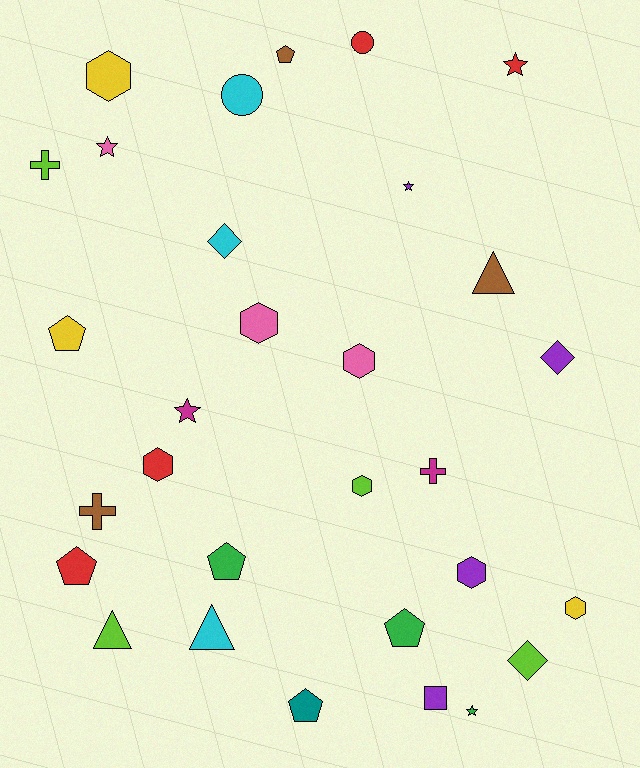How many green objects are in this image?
There are 3 green objects.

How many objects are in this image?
There are 30 objects.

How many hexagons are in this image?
There are 7 hexagons.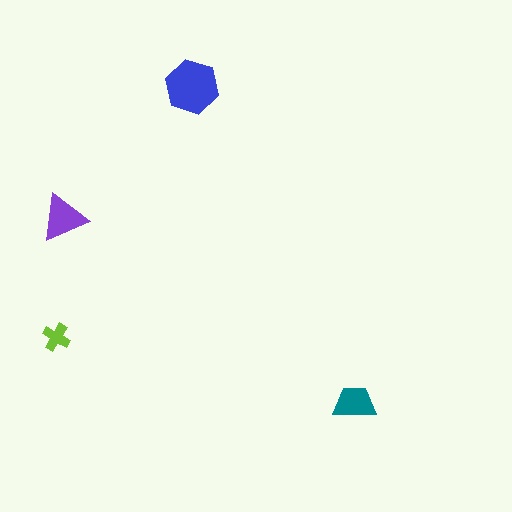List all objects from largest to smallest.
The blue hexagon, the purple triangle, the teal trapezoid, the lime cross.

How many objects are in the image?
There are 4 objects in the image.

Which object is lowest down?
The teal trapezoid is bottommost.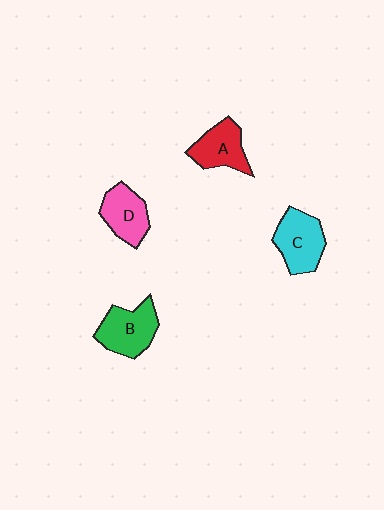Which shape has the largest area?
Shape B (green).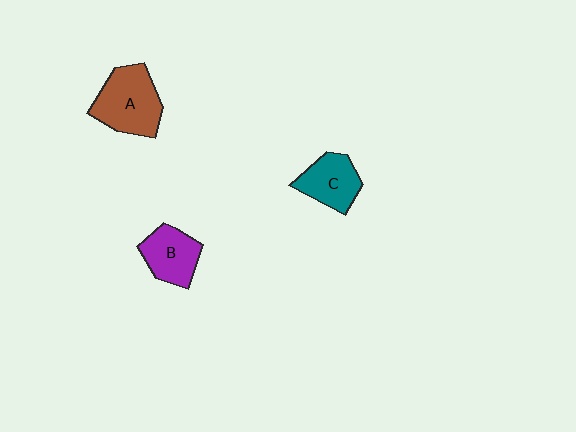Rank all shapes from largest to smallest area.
From largest to smallest: A (brown), B (purple), C (teal).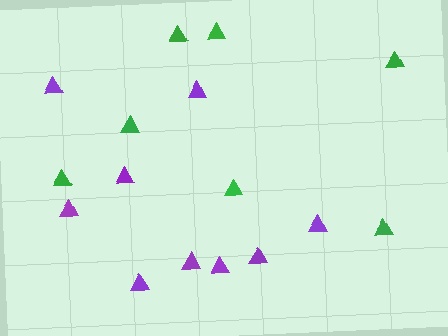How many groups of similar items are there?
There are 2 groups: one group of purple triangles (9) and one group of green triangles (7).